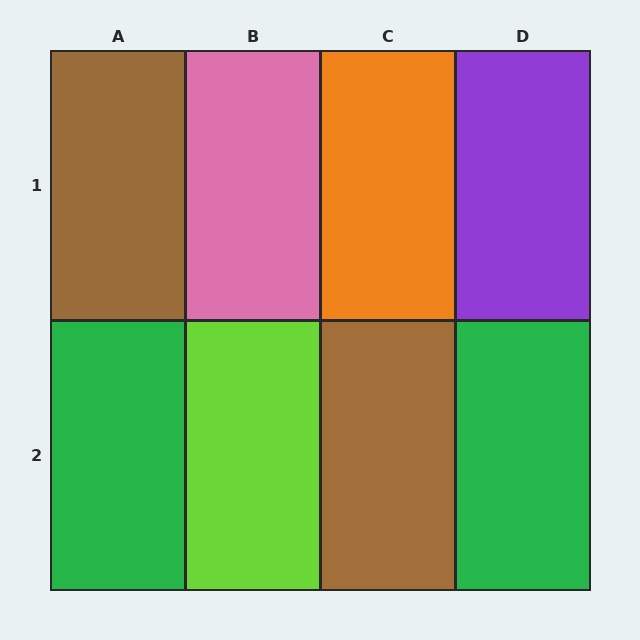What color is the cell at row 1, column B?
Pink.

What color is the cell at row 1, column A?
Brown.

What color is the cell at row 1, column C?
Orange.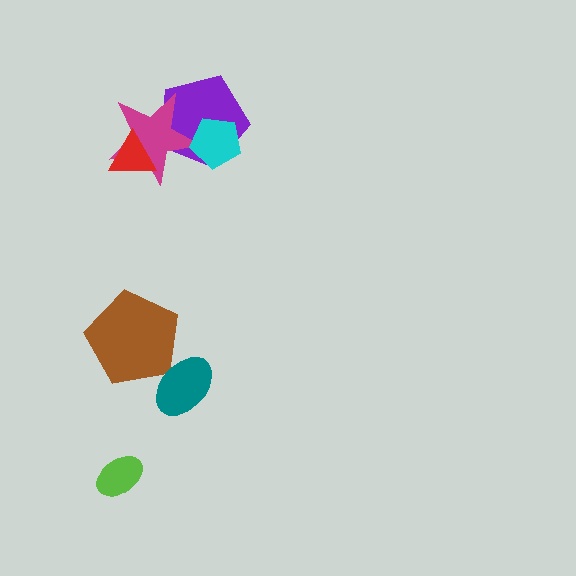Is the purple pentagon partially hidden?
Yes, it is partially covered by another shape.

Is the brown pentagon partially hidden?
Yes, it is partially covered by another shape.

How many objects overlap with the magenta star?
3 objects overlap with the magenta star.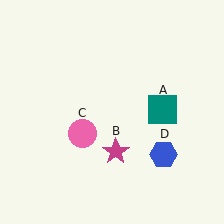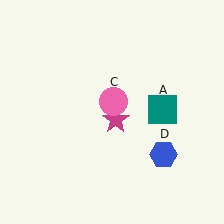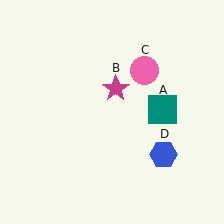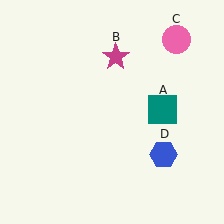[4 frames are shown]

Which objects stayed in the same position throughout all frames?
Teal square (object A) and blue hexagon (object D) remained stationary.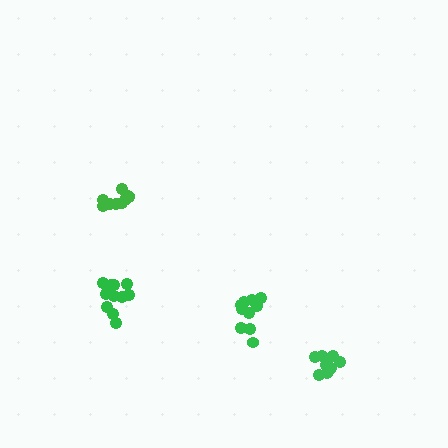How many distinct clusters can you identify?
There are 4 distinct clusters.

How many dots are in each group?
Group 1: 11 dots, Group 2: 10 dots, Group 3: 10 dots, Group 4: 10 dots (41 total).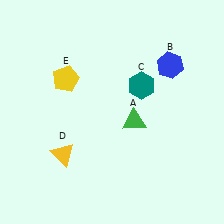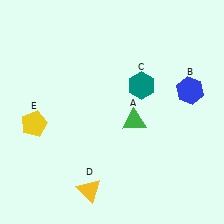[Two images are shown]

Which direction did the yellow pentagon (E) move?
The yellow pentagon (E) moved down.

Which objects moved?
The objects that moved are: the blue hexagon (B), the yellow triangle (D), the yellow pentagon (E).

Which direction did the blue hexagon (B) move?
The blue hexagon (B) moved down.